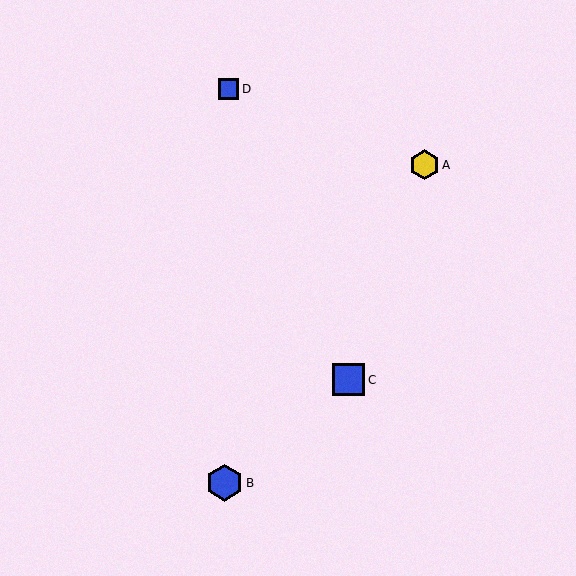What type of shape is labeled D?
Shape D is a blue square.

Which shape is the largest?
The blue hexagon (labeled B) is the largest.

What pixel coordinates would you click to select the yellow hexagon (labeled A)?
Click at (424, 165) to select the yellow hexagon A.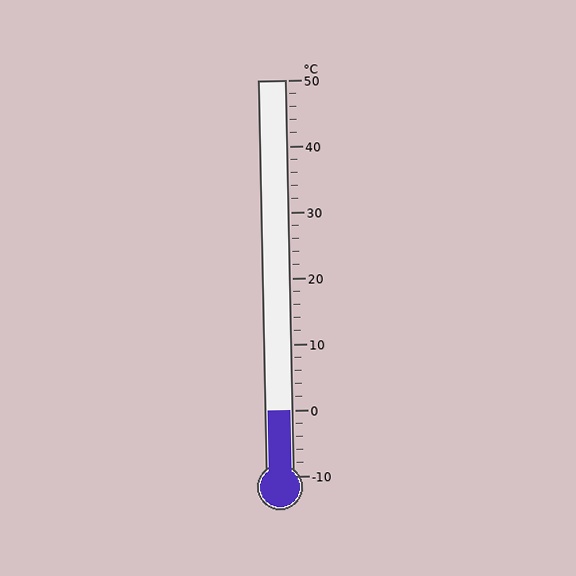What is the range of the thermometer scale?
The thermometer scale ranges from -10°C to 50°C.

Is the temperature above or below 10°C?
The temperature is below 10°C.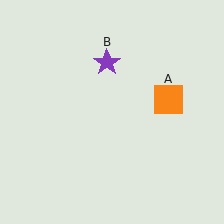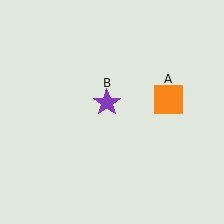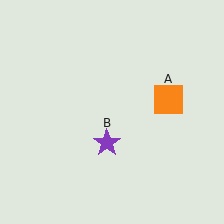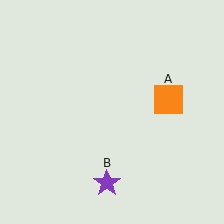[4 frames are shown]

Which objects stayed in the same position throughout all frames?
Orange square (object A) remained stationary.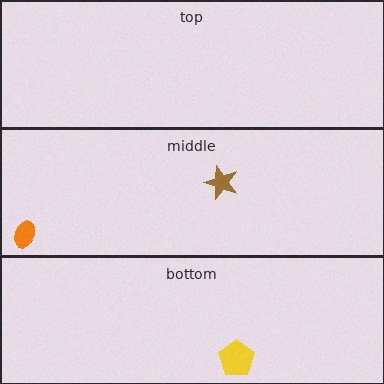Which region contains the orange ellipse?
The middle region.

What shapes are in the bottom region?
The yellow pentagon.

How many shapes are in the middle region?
2.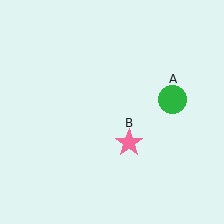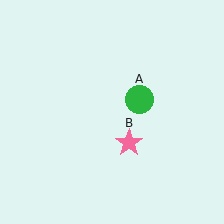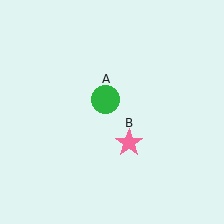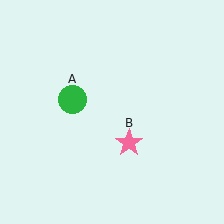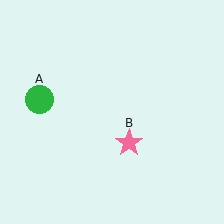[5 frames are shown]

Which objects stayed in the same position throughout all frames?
Pink star (object B) remained stationary.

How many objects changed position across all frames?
1 object changed position: green circle (object A).